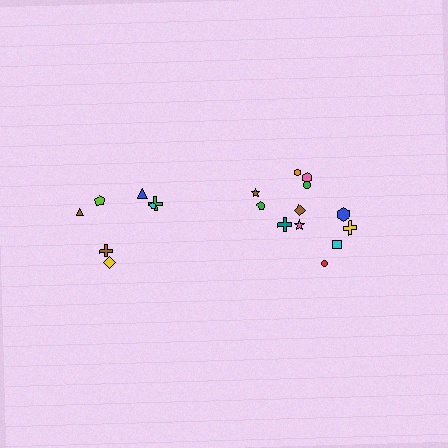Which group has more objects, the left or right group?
The right group.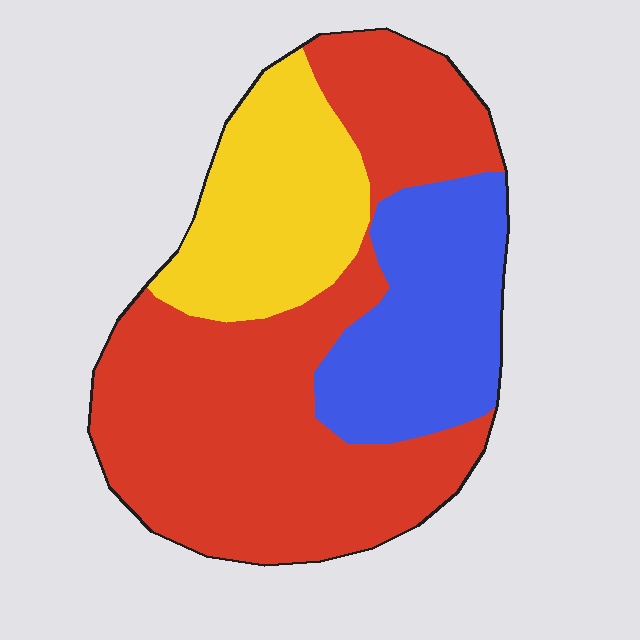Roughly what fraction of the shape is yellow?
Yellow covers around 20% of the shape.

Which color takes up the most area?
Red, at roughly 55%.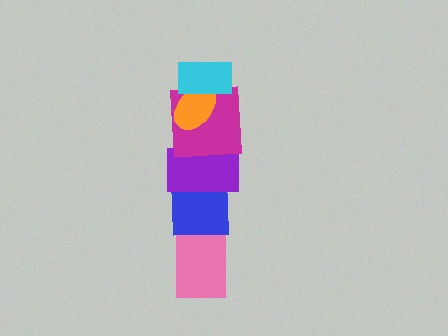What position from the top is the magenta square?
The magenta square is 3rd from the top.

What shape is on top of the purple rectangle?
The magenta square is on top of the purple rectangle.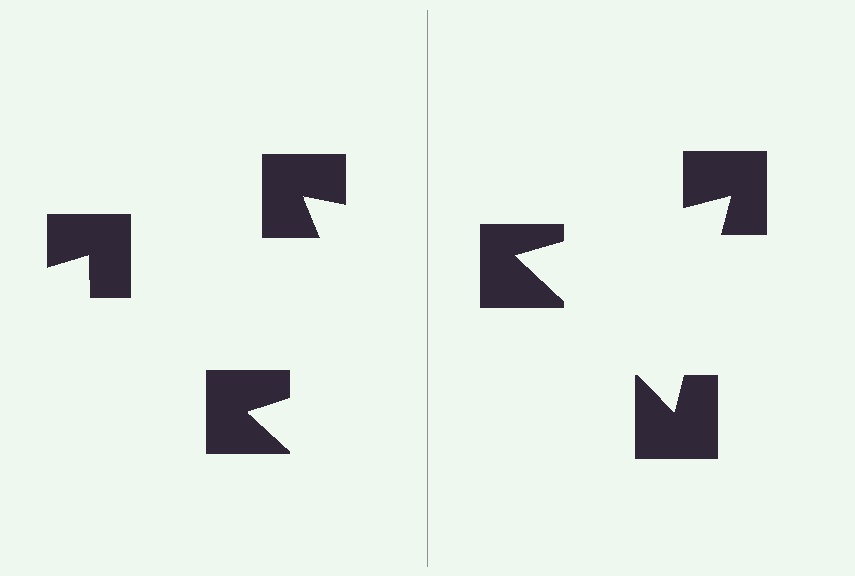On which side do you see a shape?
An illusory triangle appears on the right side. On the left side the wedge cuts are rotated, so no coherent shape forms.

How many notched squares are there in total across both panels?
6 — 3 on each side.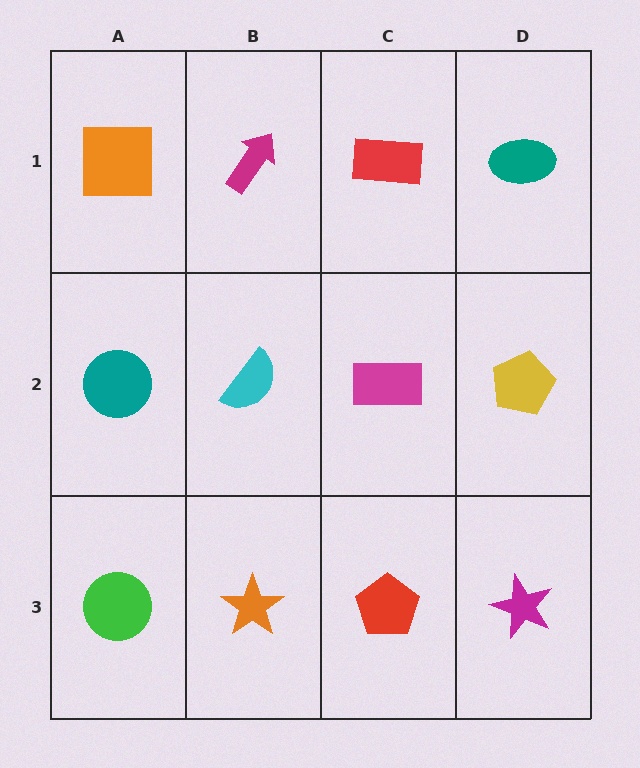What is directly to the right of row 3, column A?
An orange star.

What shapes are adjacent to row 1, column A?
A teal circle (row 2, column A), a magenta arrow (row 1, column B).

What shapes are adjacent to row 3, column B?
A cyan semicircle (row 2, column B), a green circle (row 3, column A), a red pentagon (row 3, column C).